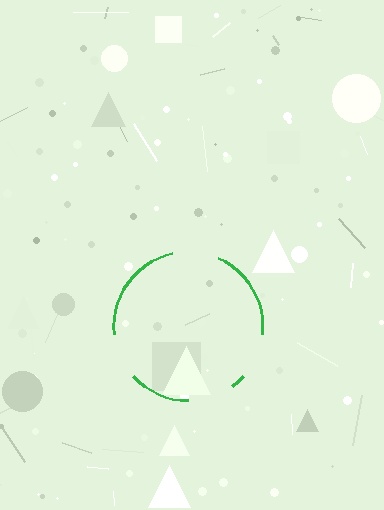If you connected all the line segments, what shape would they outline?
They would outline a circle.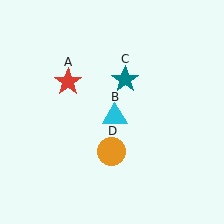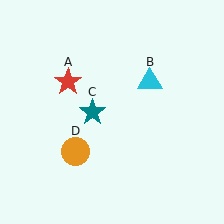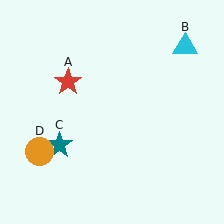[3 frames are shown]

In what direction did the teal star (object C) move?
The teal star (object C) moved down and to the left.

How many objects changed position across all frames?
3 objects changed position: cyan triangle (object B), teal star (object C), orange circle (object D).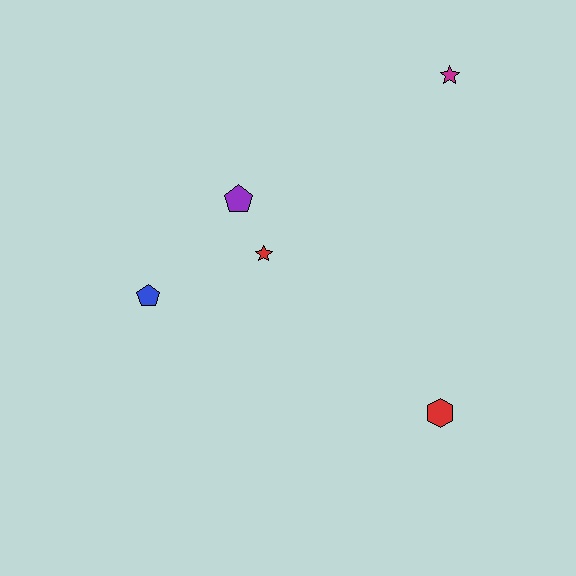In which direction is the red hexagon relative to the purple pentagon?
The red hexagon is below the purple pentagon.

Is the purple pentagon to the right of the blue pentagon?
Yes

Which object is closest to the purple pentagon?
The red star is closest to the purple pentagon.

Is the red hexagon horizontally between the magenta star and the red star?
Yes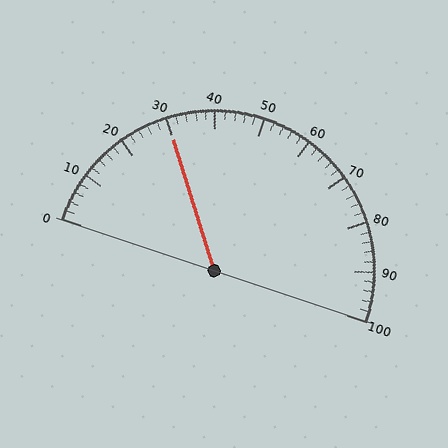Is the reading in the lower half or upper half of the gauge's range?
The reading is in the lower half of the range (0 to 100).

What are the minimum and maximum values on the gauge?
The gauge ranges from 0 to 100.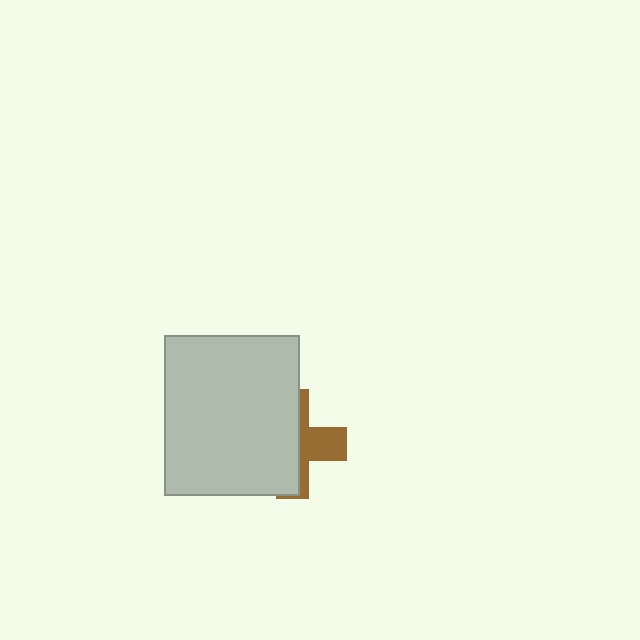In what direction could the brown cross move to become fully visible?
The brown cross could move right. That would shift it out from behind the light gray rectangle entirely.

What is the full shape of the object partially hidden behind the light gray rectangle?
The partially hidden object is a brown cross.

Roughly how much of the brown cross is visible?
A small part of it is visible (roughly 39%).